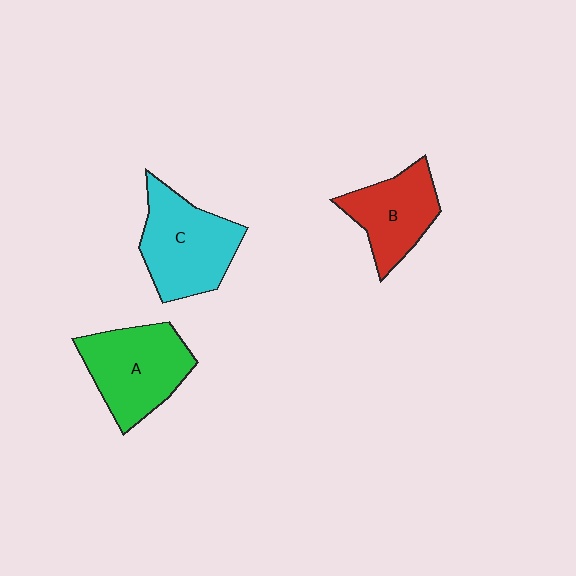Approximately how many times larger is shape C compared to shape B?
Approximately 1.3 times.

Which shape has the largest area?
Shape C (cyan).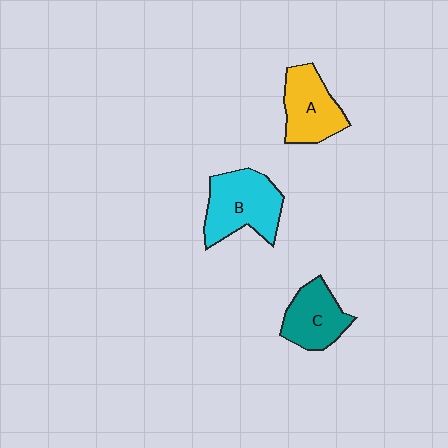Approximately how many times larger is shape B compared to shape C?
Approximately 1.4 times.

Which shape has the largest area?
Shape B (cyan).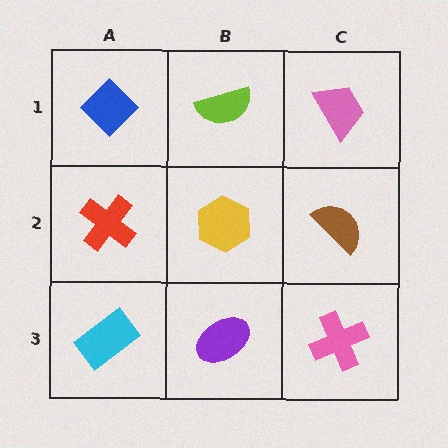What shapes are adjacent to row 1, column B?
A yellow hexagon (row 2, column B), a blue diamond (row 1, column A), a pink trapezoid (row 1, column C).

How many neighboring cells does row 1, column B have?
3.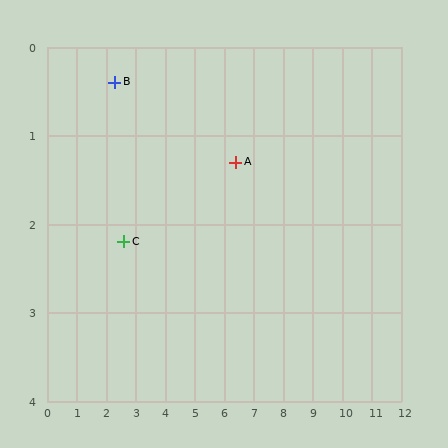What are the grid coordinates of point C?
Point C is at approximately (2.6, 2.2).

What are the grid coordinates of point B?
Point B is at approximately (2.3, 0.4).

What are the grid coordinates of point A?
Point A is at approximately (6.4, 1.3).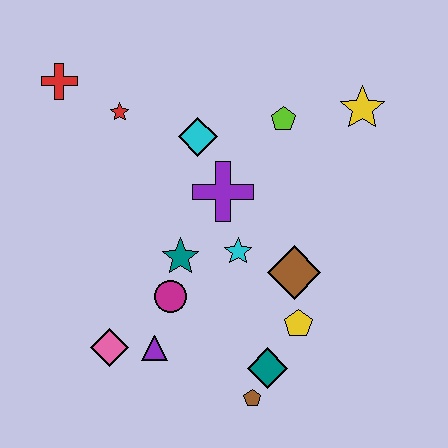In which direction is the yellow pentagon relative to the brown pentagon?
The yellow pentagon is above the brown pentagon.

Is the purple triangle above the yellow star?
No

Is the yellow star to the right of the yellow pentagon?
Yes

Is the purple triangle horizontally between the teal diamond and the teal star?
No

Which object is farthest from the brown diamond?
The red cross is farthest from the brown diamond.